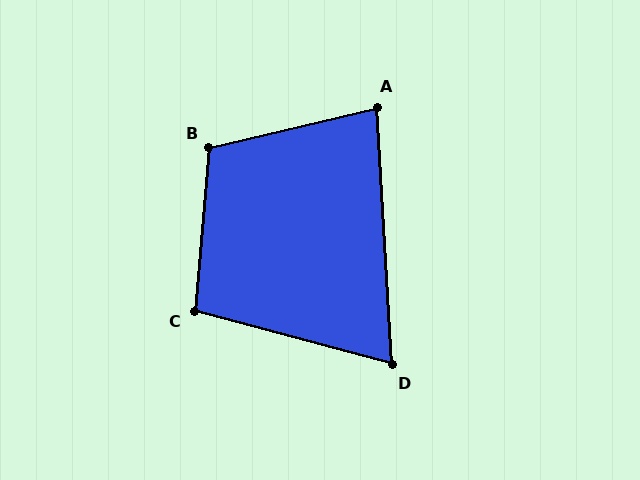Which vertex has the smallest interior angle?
D, at approximately 72 degrees.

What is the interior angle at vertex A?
Approximately 80 degrees (acute).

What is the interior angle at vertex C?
Approximately 100 degrees (obtuse).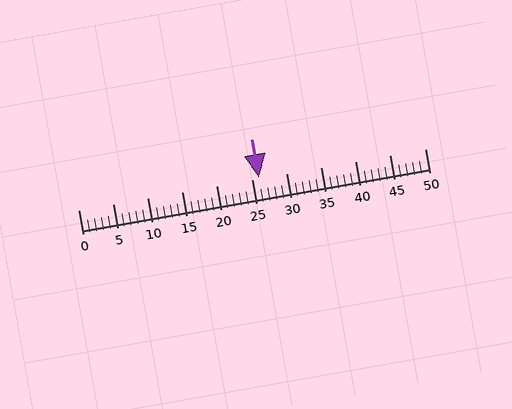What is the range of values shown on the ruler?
The ruler shows values from 0 to 50.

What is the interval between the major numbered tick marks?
The major tick marks are spaced 5 units apart.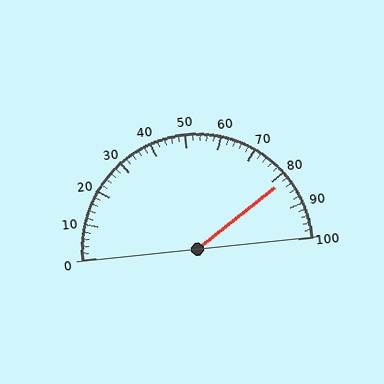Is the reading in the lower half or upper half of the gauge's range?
The reading is in the upper half of the range (0 to 100).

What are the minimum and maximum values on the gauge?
The gauge ranges from 0 to 100.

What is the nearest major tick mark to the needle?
The nearest major tick mark is 80.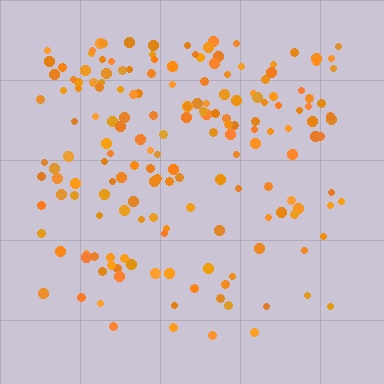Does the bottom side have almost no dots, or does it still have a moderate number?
Still a moderate number, just noticeably fewer than the top.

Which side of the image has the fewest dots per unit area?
The bottom.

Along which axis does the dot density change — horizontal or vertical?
Vertical.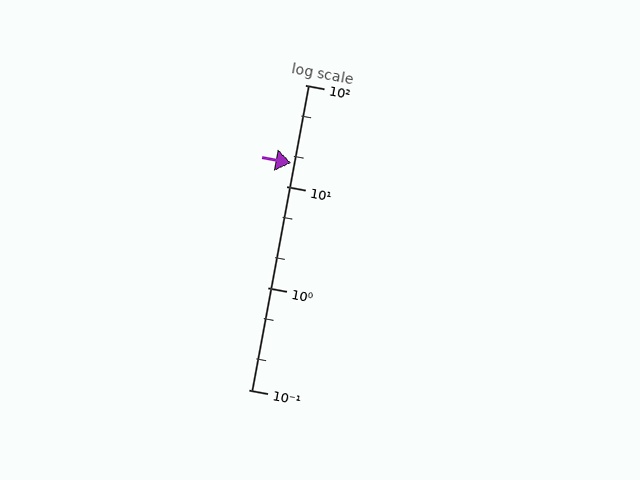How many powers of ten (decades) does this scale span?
The scale spans 3 decades, from 0.1 to 100.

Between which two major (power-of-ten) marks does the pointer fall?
The pointer is between 10 and 100.